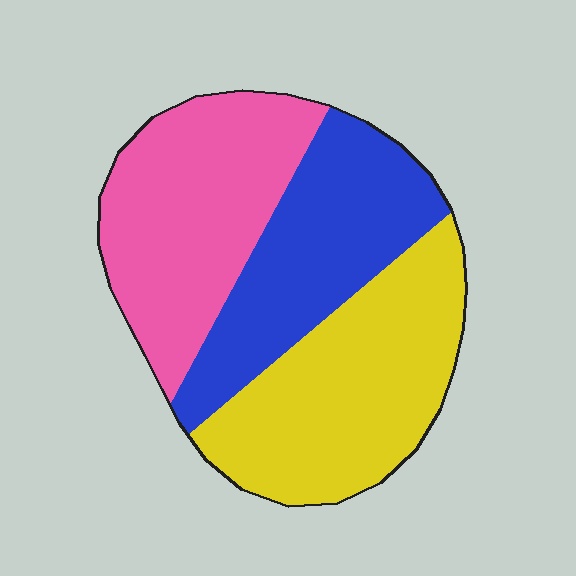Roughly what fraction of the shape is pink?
Pink takes up between a third and a half of the shape.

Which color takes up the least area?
Blue, at roughly 30%.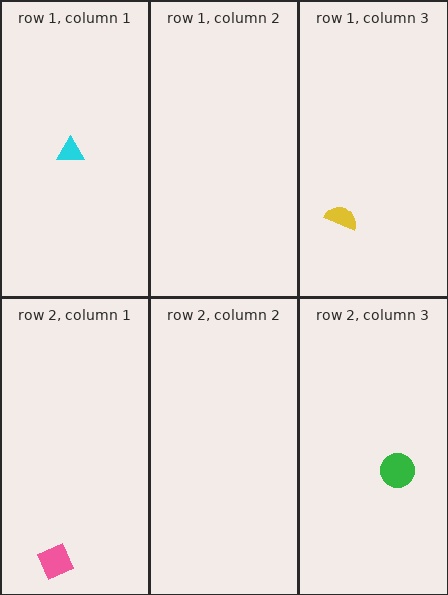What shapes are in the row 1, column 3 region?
The yellow semicircle.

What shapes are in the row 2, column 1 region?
The pink diamond.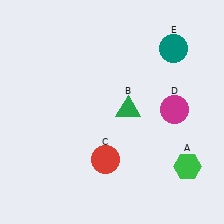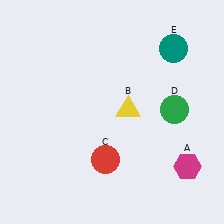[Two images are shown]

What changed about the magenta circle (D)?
In Image 1, D is magenta. In Image 2, it changed to green.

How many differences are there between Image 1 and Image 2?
There are 3 differences between the two images.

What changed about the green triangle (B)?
In Image 1, B is green. In Image 2, it changed to yellow.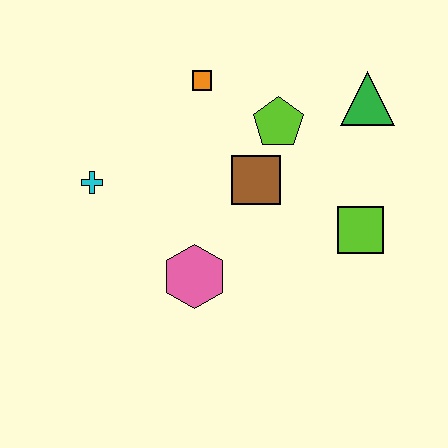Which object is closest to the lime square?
The brown square is closest to the lime square.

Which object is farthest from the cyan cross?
The green triangle is farthest from the cyan cross.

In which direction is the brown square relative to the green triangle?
The brown square is to the left of the green triangle.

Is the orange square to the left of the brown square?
Yes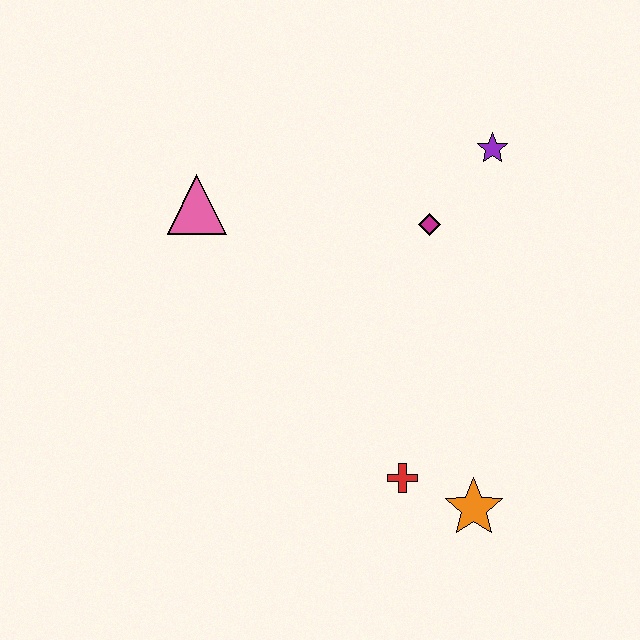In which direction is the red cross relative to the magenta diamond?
The red cross is below the magenta diamond.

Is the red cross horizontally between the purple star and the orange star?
No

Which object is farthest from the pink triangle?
The orange star is farthest from the pink triangle.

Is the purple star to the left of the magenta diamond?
No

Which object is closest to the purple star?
The magenta diamond is closest to the purple star.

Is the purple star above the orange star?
Yes